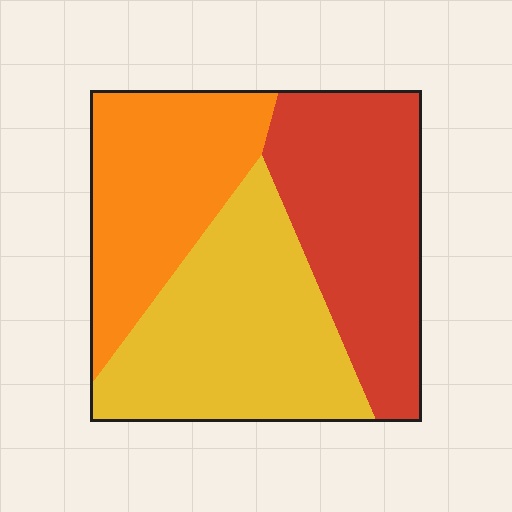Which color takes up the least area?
Orange, at roughly 30%.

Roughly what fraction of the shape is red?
Red takes up about one third (1/3) of the shape.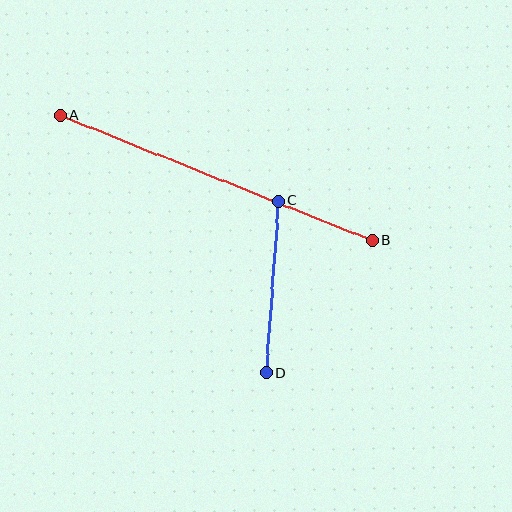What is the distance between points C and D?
The distance is approximately 172 pixels.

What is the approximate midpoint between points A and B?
The midpoint is at approximately (216, 178) pixels.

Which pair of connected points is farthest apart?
Points A and B are farthest apart.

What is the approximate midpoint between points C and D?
The midpoint is at approximately (272, 287) pixels.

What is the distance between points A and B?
The distance is approximately 336 pixels.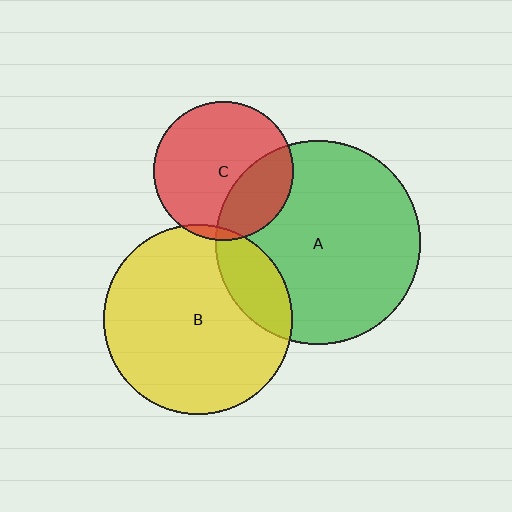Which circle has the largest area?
Circle A (green).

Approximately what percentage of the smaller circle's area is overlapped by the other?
Approximately 5%.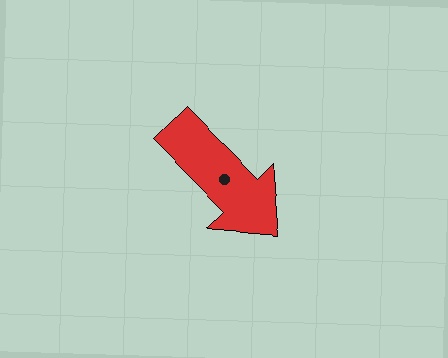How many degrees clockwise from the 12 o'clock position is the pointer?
Approximately 135 degrees.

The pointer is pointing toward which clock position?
Roughly 4 o'clock.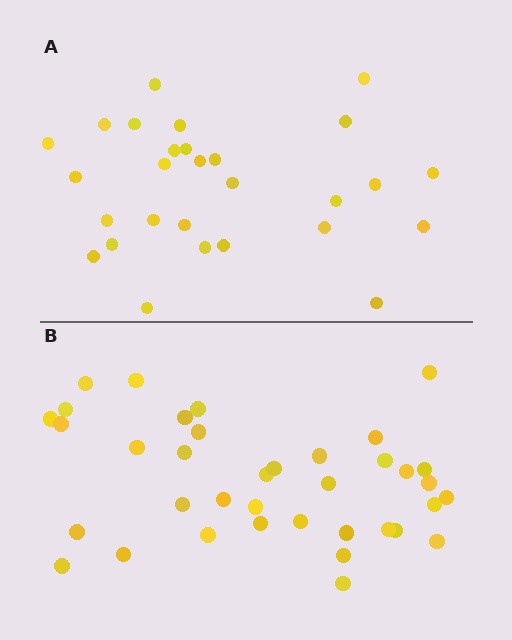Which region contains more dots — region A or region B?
Region B (the bottom region) has more dots.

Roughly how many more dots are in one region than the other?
Region B has roughly 8 or so more dots than region A.